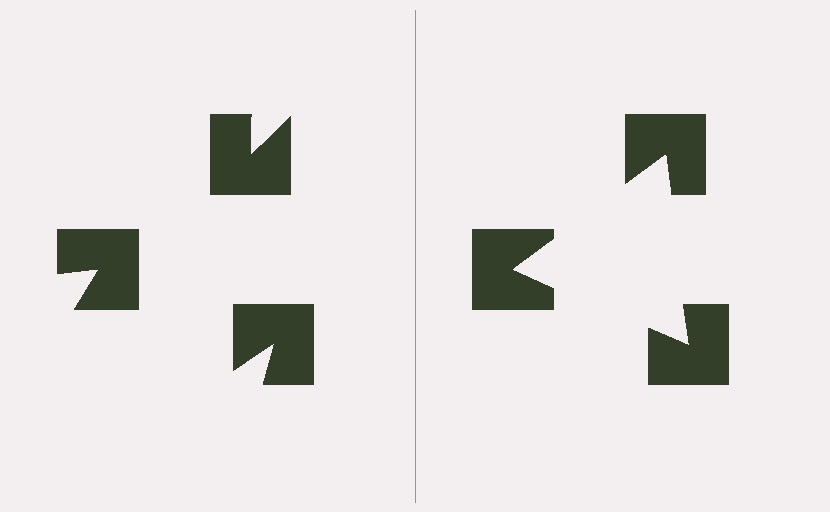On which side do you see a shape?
An illusory triangle appears on the right side. On the left side the wedge cuts are rotated, so no coherent shape forms.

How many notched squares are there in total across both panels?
6 — 3 on each side.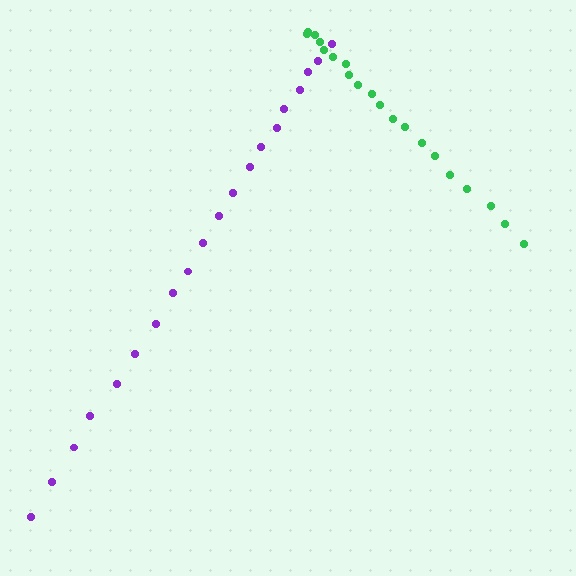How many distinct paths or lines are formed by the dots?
There are 2 distinct paths.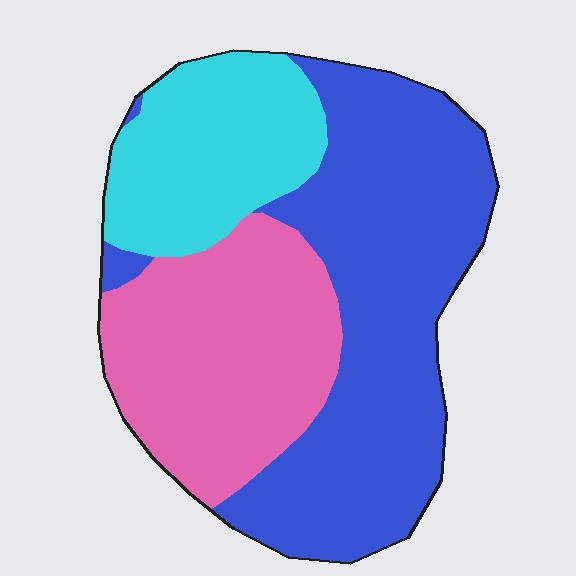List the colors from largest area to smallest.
From largest to smallest: blue, pink, cyan.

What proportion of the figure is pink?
Pink takes up about one third (1/3) of the figure.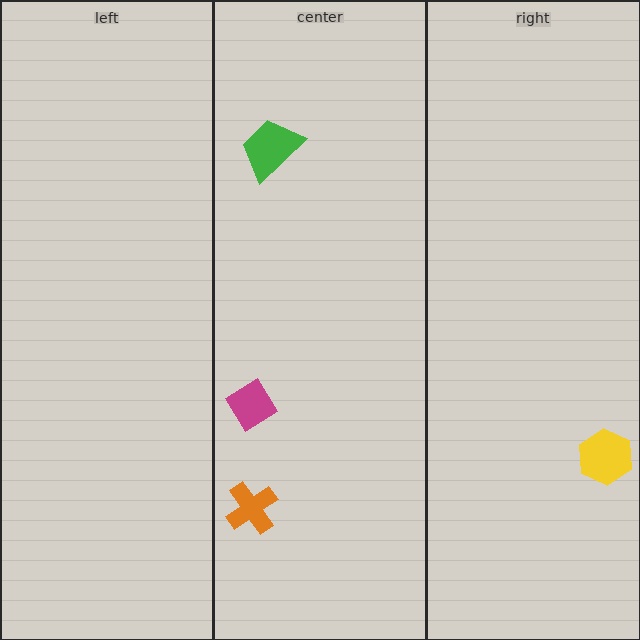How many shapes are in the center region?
3.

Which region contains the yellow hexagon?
The right region.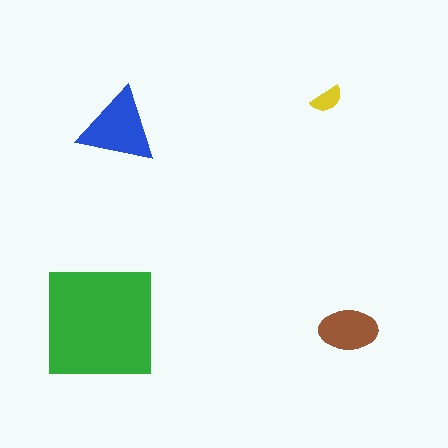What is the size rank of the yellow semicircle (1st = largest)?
4th.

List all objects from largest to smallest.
The green square, the blue triangle, the brown ellipse, the yellow semicircle.